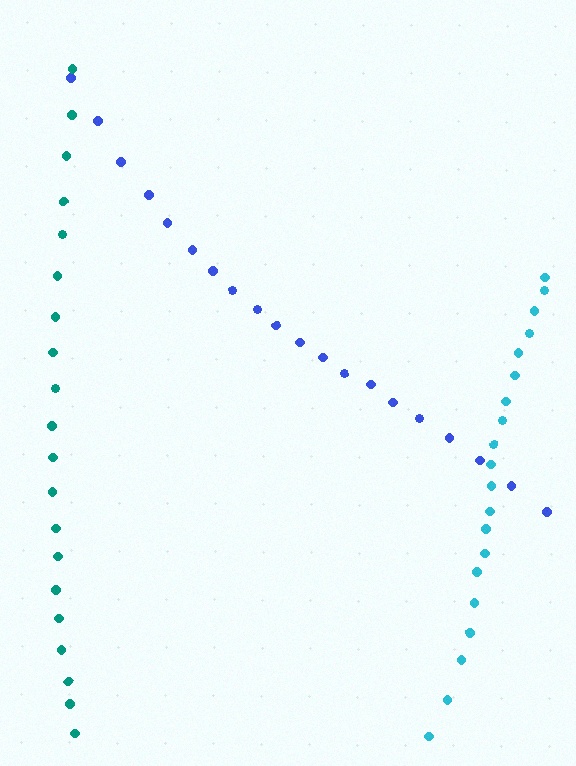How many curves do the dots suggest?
There are 3 distinct paths.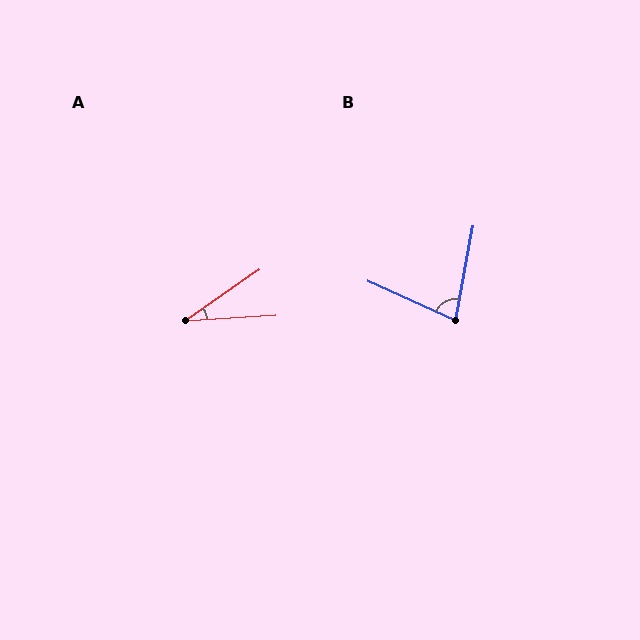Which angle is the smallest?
A, at approximately 31 degrees.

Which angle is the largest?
B, at approximately 76 degrees.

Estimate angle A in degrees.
Approximately 31 degrees.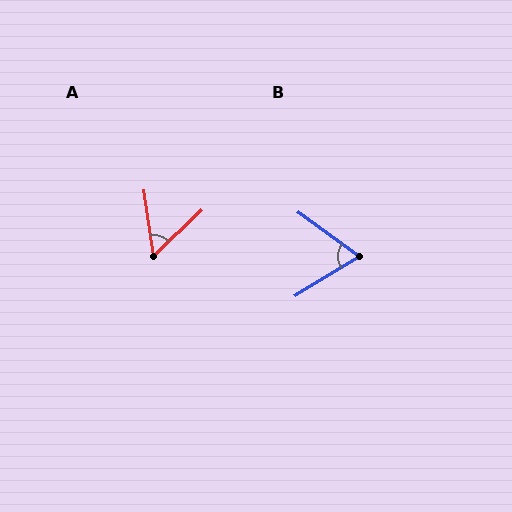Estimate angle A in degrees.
Approximately 54 degrees.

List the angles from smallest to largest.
A (54°), B (68°).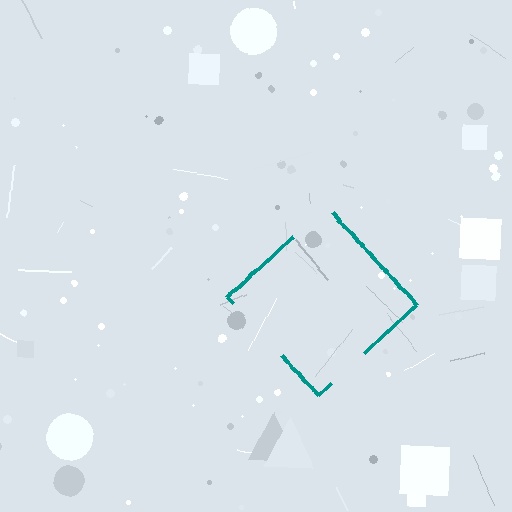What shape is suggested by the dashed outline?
The dashed outline suggests a diamond.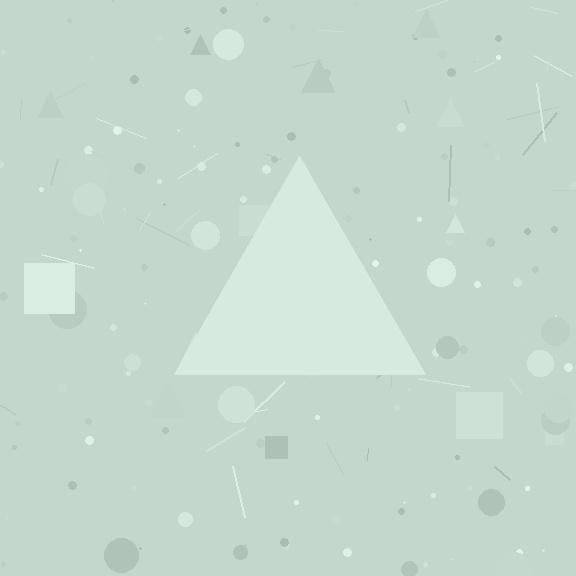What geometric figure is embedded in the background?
A triangle is embedded in the background.